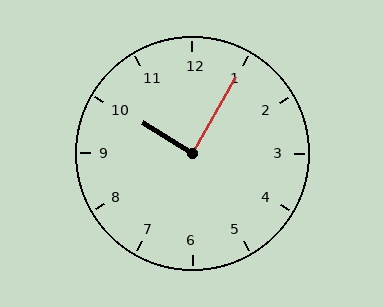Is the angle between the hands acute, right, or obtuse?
It is right.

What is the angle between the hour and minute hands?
Approximately 88 degrees.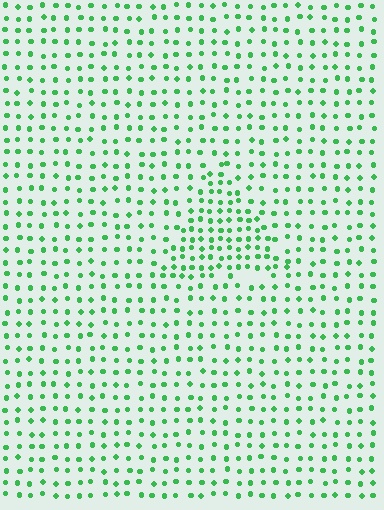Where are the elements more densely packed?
The elements are more densely packed inside the triangle boundary.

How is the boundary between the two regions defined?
The boundary is defined by a change in element density (approximately 1.7x ratio). All elements are the same color, size, and shape.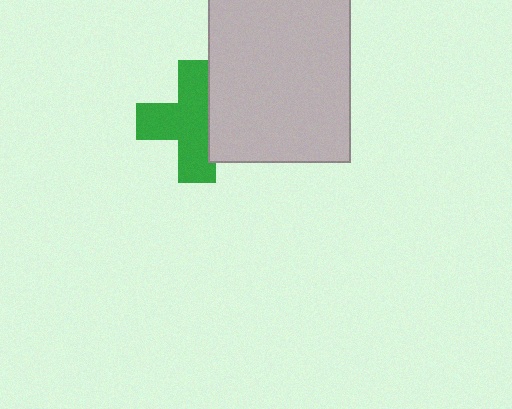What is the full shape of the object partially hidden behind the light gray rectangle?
The partially hidden object is a green cross.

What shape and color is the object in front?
The object in front is a light gray rectangle.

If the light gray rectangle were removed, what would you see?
You would see the complete green cross.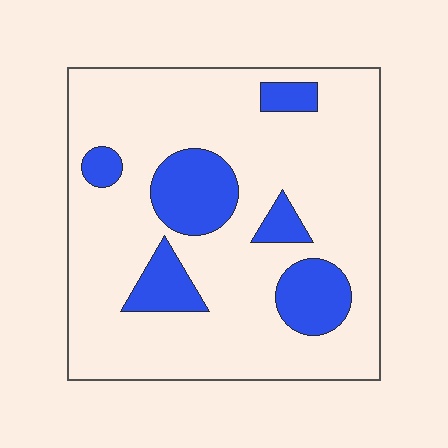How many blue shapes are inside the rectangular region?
6.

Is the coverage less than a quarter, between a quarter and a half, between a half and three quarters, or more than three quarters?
Less than a quarter.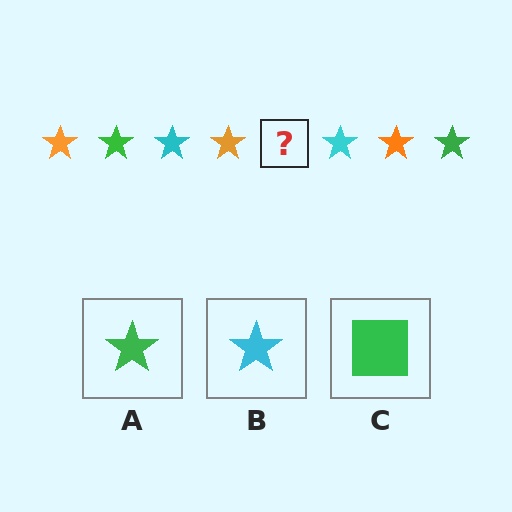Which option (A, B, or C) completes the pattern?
A.